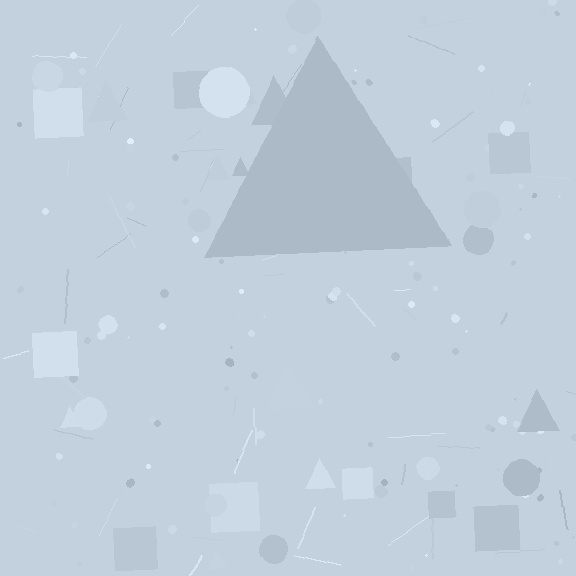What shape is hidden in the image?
A triangle is hidden in the image.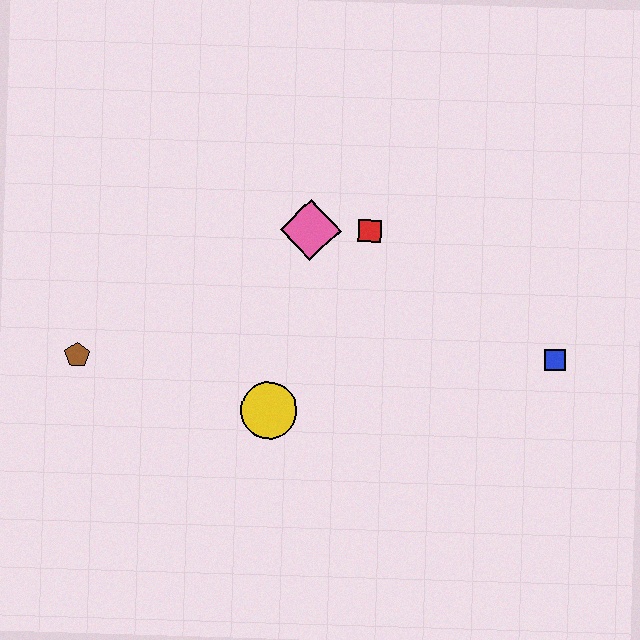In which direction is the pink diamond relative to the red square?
The pink diamond is to the left of the red square.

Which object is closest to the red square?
The pink diamond is closest to the red square.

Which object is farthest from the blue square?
The brown pentagon is farthest from the blue square.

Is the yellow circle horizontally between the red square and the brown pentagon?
Yes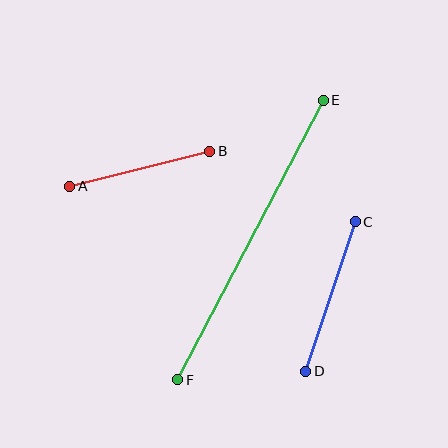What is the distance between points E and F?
The distance is approximately 315 pixels.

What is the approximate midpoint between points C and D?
The midpoint is at approximately (331, 296) pixels.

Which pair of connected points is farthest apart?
Points E and F are farthest apart.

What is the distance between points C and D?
The distance is approximately 157 pixels.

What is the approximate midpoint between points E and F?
The midpoint is at approximately (250, 240) pixels.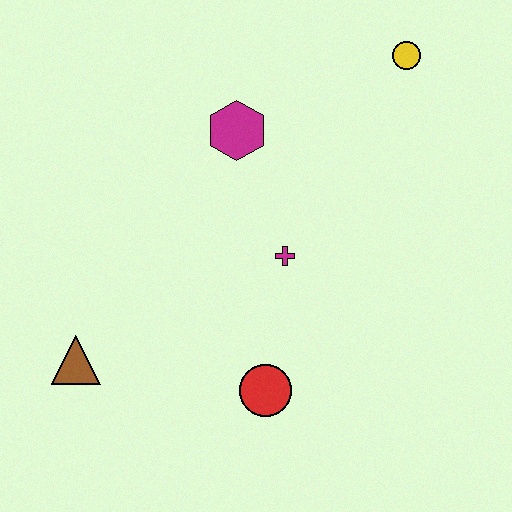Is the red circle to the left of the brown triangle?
No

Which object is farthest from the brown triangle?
The yellow circle is farthest from the brown triangle.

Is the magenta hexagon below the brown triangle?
No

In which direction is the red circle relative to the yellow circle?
The red circle is below the yellow circle.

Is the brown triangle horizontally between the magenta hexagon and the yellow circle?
No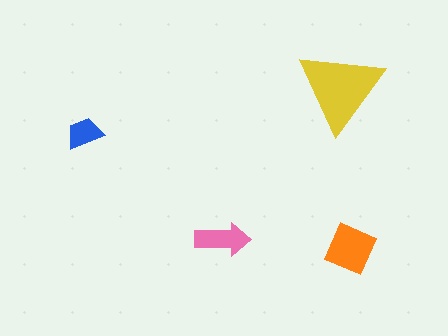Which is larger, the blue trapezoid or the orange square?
The orange square.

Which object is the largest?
The yellow triangle.